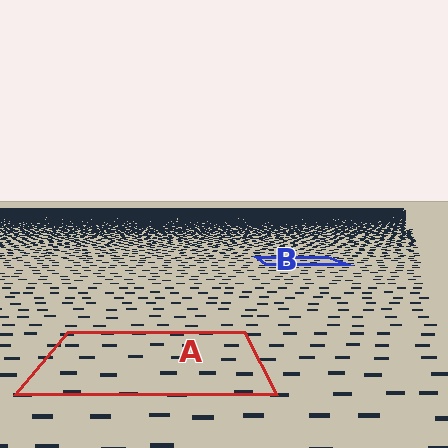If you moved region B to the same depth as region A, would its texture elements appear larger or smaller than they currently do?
They would appear larger. At a closer depth, the same texture elements are projected at a bigger on-screen size.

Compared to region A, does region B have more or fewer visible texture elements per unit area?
Region B has more texture elements per unit area — they are packed more densely because it is farther away.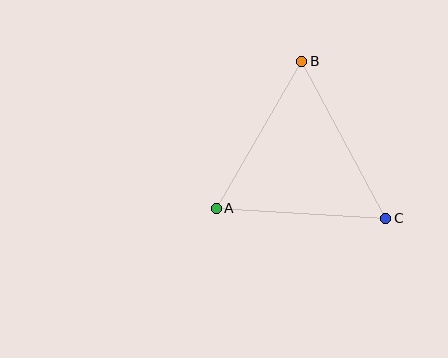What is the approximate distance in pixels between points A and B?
The distance between A and B is approximately 170 pixels.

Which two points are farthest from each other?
Points B and C are farthest from each other.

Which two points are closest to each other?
Points A and C are closest to each other.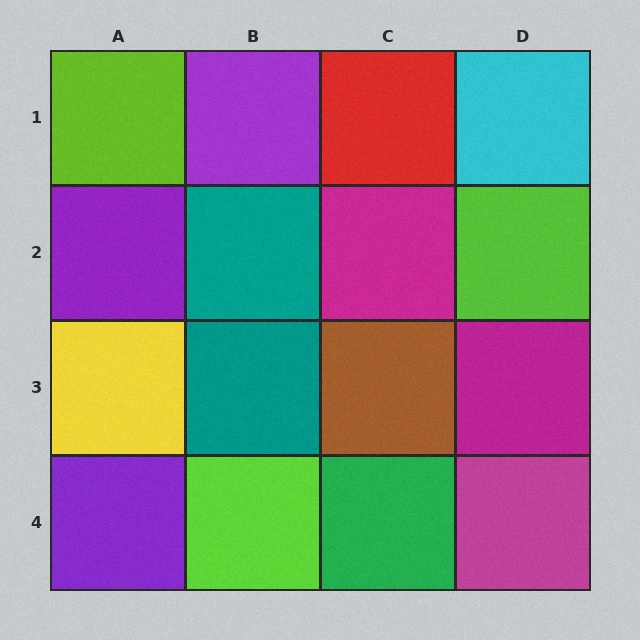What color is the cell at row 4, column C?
Green.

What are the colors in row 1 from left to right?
Lime, purple, red, cyan.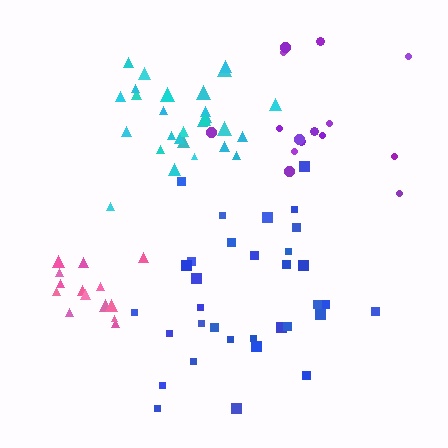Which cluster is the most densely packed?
Pink.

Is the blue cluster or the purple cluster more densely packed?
Blue.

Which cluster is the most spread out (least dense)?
Purple.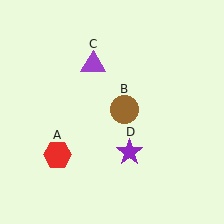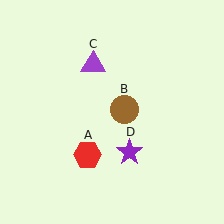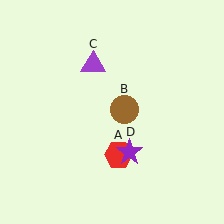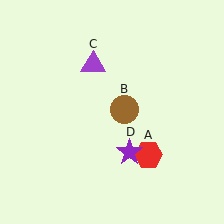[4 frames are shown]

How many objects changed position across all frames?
1 object changed position: red hexagon (object A).